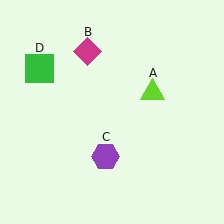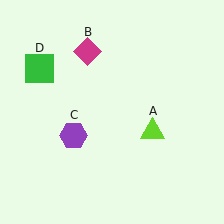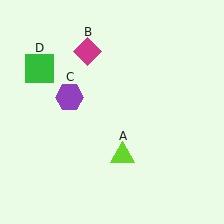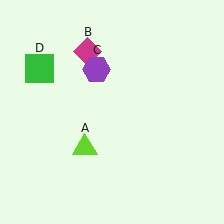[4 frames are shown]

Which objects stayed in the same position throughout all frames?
Magenta diamond (object B) and green square (object D) remained stationary.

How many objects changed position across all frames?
2 objects changed position: lime triangle (object A), purple hexagon (object C).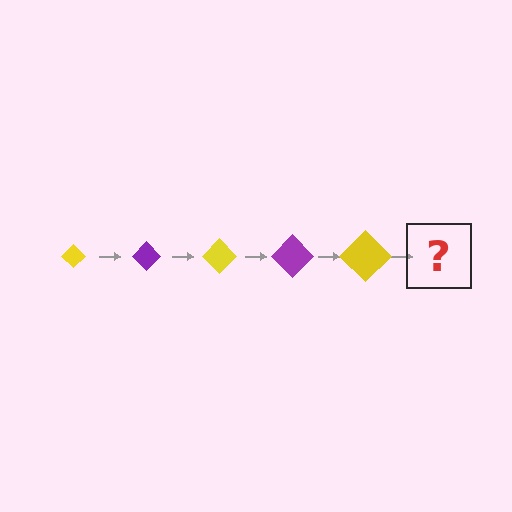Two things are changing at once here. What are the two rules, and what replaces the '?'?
The two rules are that the diamond grows larger each step and the color cycles through yellow and purple. The '?' should be a purple diamond, larger than the previous one.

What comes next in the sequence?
The next element should be a purple diamond, larger than the previous one.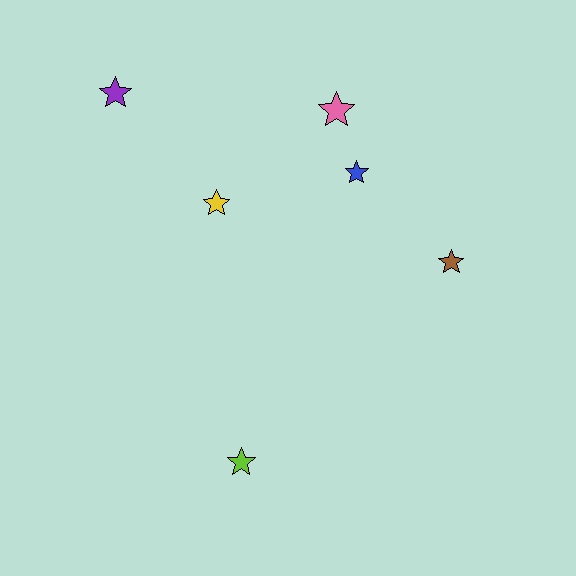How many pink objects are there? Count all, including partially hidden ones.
There is 1 pink object.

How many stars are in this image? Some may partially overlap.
There are 6 stars.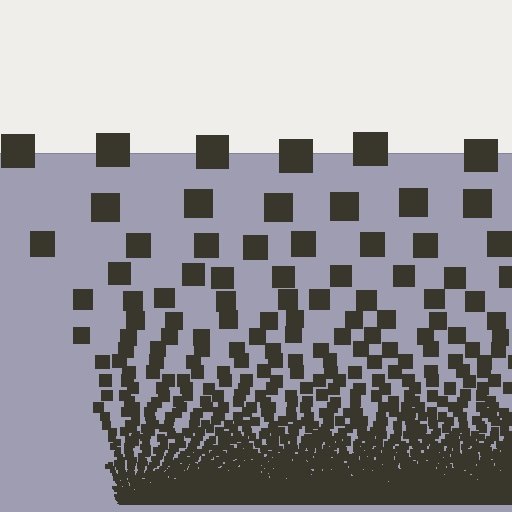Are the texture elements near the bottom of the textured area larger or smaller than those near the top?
Smaller. The gradient is inverted — elements near the bottom are smaller and denser.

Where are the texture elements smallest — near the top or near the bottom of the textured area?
Near the bottom.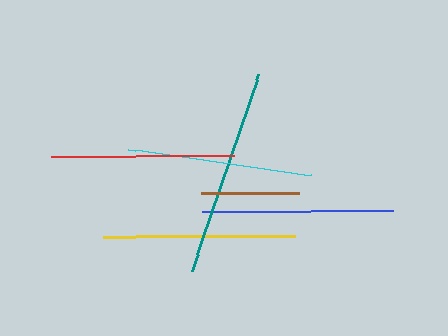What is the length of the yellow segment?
The yellow segment is approximately 191 pixels long.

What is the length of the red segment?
The red segment is approximately 183 pixels long.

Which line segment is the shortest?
The brown line is the shortest at approximately 98 pixels.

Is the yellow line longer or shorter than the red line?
The yellow line is longer than the red line.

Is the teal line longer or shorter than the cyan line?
The teal line is longer than the cyan line.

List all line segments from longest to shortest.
From longest to shortest: teal, yellow, blue, cyan, red, brown.